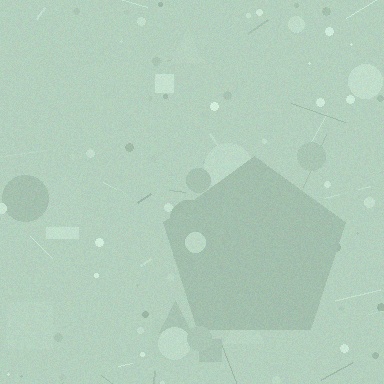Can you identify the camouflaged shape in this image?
The camouflaged shape is a pentagon.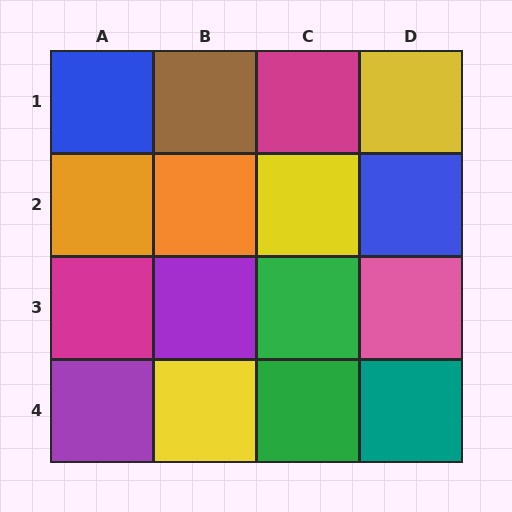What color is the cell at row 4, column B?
Yellow.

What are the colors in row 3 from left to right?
Magenta, purple, green, pink.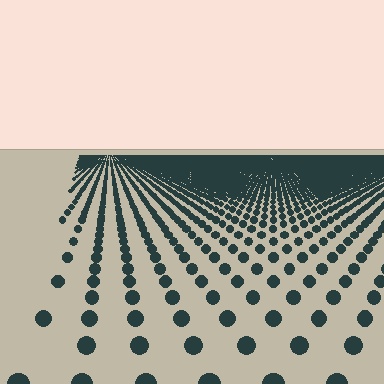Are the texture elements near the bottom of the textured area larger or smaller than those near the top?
Larger. Near the bottom, elements are closer to the viewer and appear at a bigger on-screen size.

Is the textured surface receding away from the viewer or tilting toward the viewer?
The surface is receding away from the viewer. Texture elements get smaller and denser toward the top.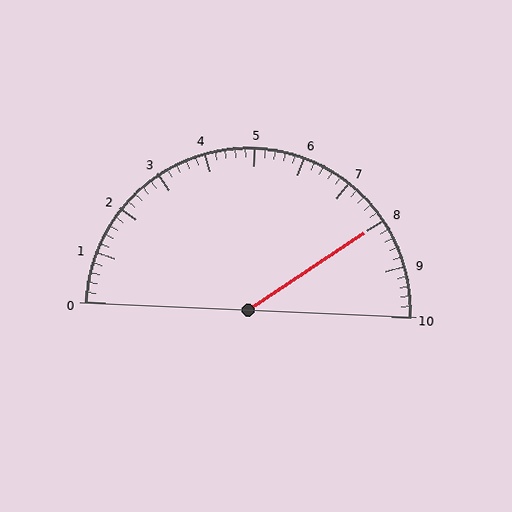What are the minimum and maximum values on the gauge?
The gauge ranges from 0 to 10.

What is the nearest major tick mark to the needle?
The nearest major tick mark is 8.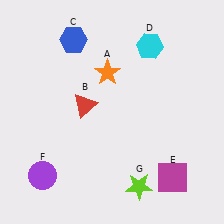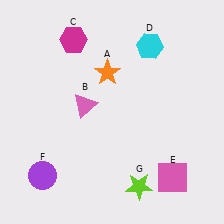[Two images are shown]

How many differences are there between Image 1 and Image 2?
There are 3 differences between the two images.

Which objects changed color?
B changed from red to pink. C changed from blue to magenta. E changed from magenta to pink.